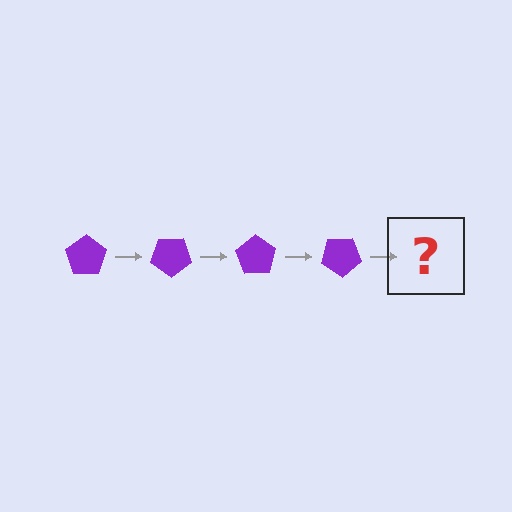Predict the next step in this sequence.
The next step is a purple pentagon rotated 140 degrees.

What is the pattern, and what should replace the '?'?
The pattern is that the pentagon rotates 35 degrees each step. The '?' should be a purple pentagon rotated 140 degrees.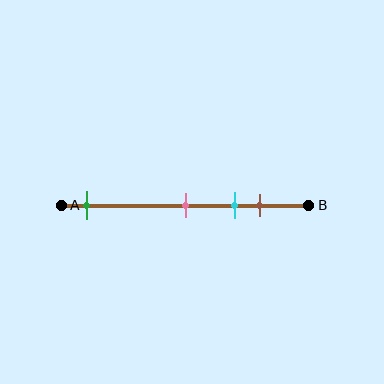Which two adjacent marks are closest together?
The cyan and brown marks are the closest adjacent pair.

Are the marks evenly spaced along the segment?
No, the marks are not evenly spaced.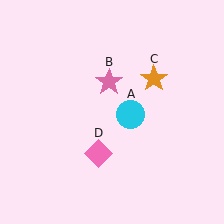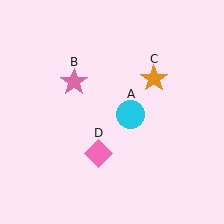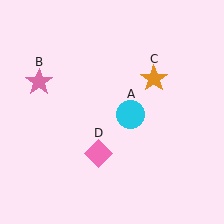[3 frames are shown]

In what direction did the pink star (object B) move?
The pink star (object B) moved left.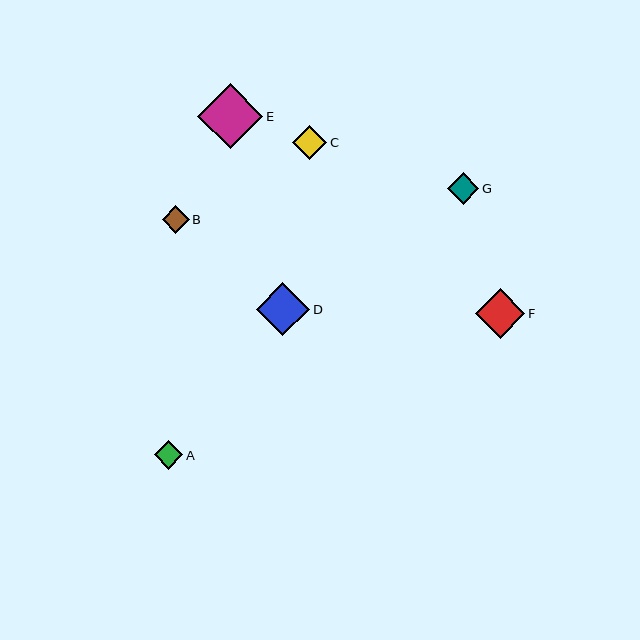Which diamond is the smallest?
Diamond B is the smallest with a size of approximately 27 pixels.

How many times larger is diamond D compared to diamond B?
Diamond D is approximately 2.0 times the size of diamond B.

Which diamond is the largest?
Diamond E is the largest with a size of approximately 65 pixels.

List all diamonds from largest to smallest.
From largest to smallest: E, D, F, C, G, A, B.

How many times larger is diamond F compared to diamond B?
Diamond F is approximately 1.8 times the size of diamond B.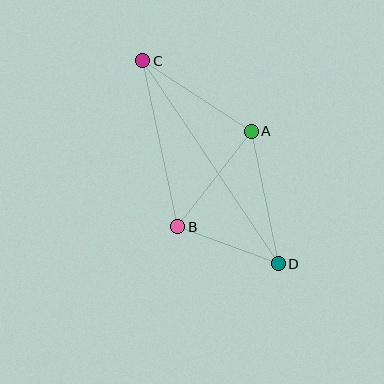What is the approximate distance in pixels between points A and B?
The distance between A and B is approximately 121 pixels.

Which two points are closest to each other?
Points B and D are closest to each other.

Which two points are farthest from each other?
Points C and D are farthest from each other.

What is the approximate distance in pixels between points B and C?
The distance between B and C is approximately 170 pixels.